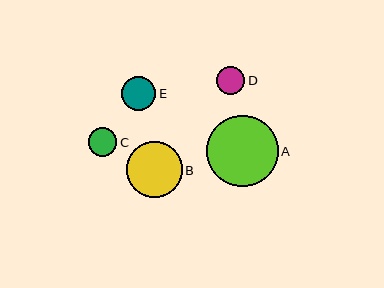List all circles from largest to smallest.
From largest to smallest: A, B, E, C, D.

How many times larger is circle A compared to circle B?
Circle A is approximately 1.3 times the size of circle B.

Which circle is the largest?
Circle A is the largest with a size of approximately 71 pixels.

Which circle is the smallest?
Circle D is the smallest with a size of approximately 28 pixels.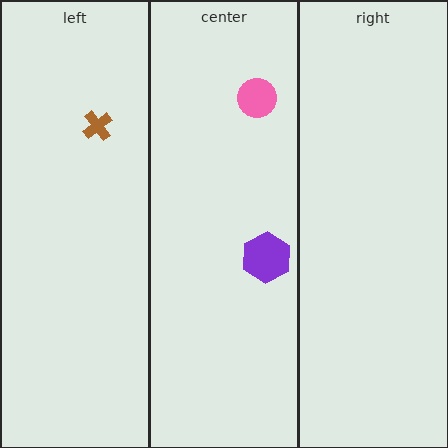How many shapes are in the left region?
1.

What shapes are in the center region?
The pink circle, the purple hexagon.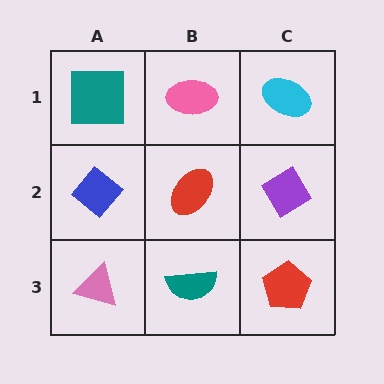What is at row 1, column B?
A pink ellipse.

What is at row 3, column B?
A teal semicircle.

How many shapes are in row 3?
3 shapes.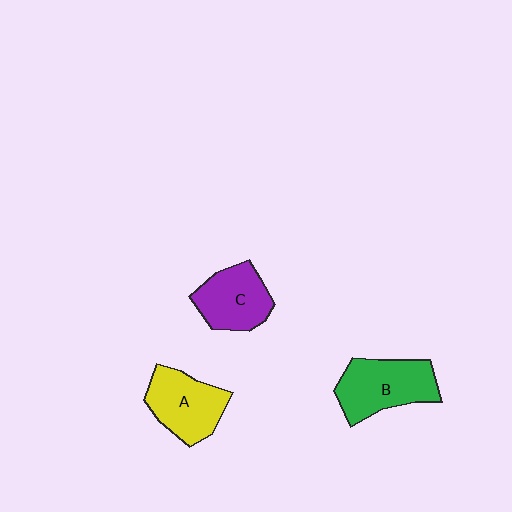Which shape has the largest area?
Shape B (green).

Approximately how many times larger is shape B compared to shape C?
Approximately 1.2 times.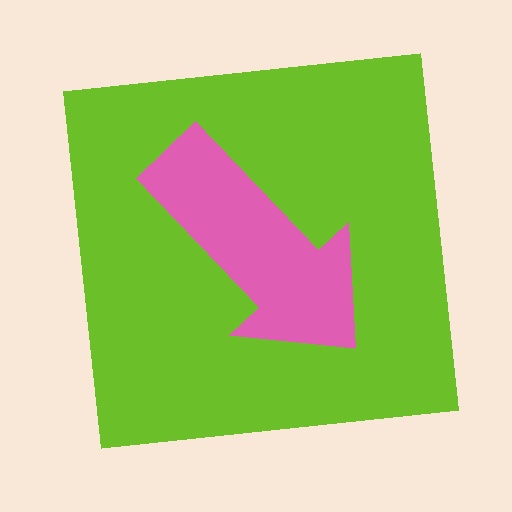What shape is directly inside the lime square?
The pink arrow.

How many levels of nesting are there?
2.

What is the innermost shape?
The pink arrow.